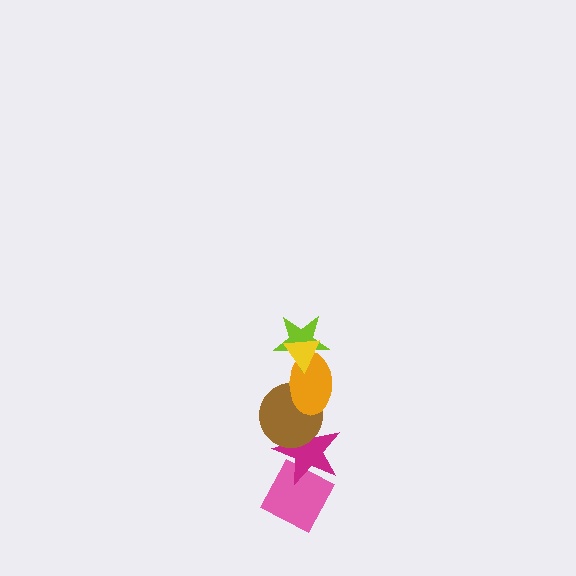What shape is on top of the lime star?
The yellow triangle is on top of the lime star.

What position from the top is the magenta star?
The magenta star is 5th from the top.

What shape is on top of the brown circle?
The orange ellipse is on top of the brown circle.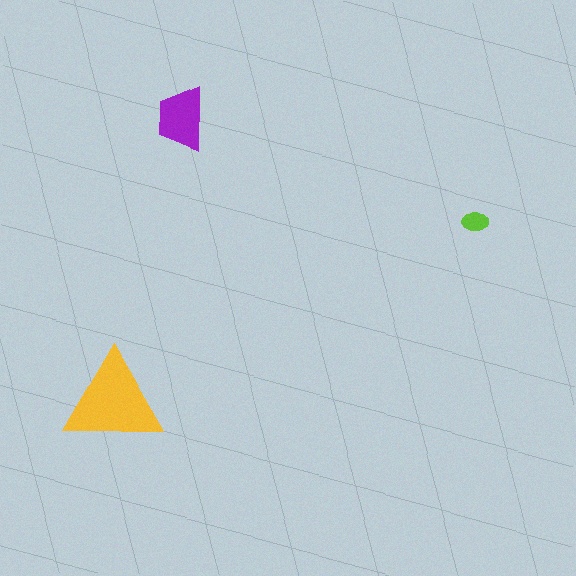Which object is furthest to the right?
The lime ellipse is rightmost.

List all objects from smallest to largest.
The lime ellipse, the purple trapezoid, the yellow triangle.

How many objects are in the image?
There are 3 objects in the image.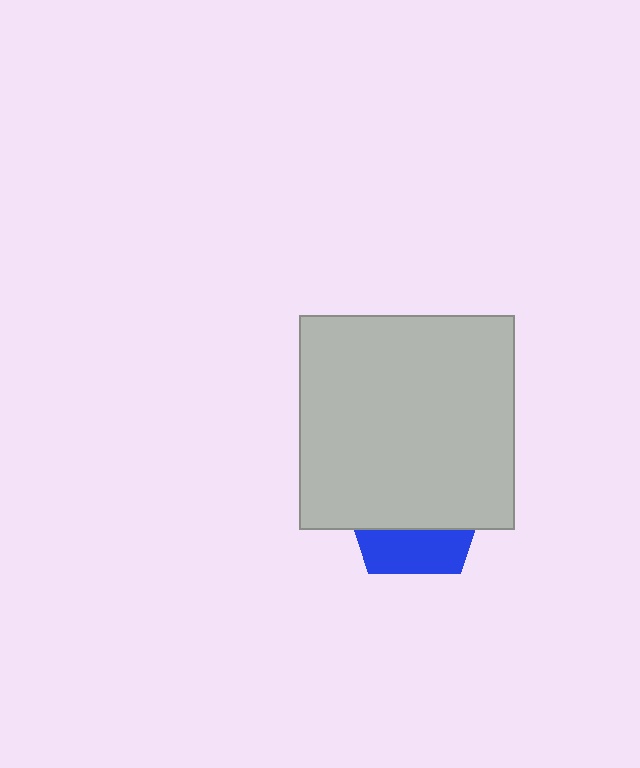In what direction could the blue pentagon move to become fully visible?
The blue pentagon could move down. That would shift it out from behind the light gray square entirely.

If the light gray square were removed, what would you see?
You would see the complete blue pentagon.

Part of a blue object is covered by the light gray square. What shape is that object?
It is a pentagon.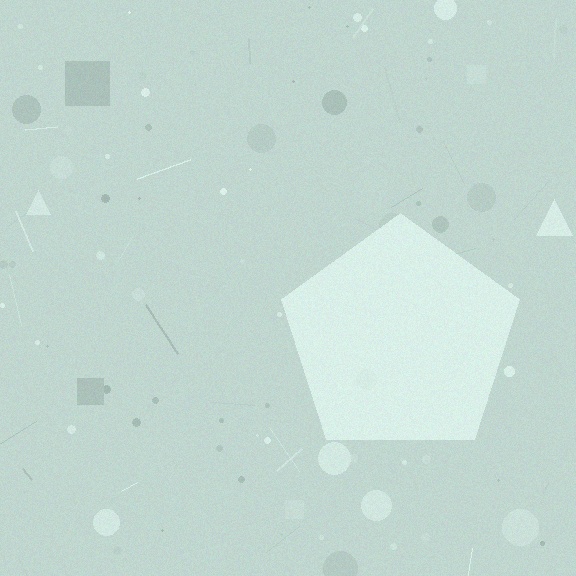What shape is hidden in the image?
A pentagon is hidden in the image.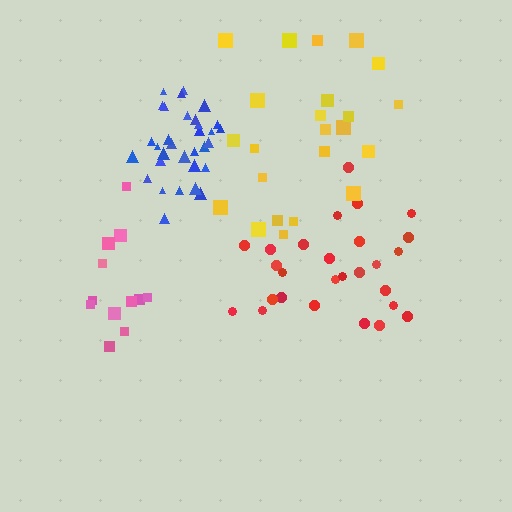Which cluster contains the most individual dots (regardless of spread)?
Blue (32).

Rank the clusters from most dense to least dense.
blue, red, pink, yellow.